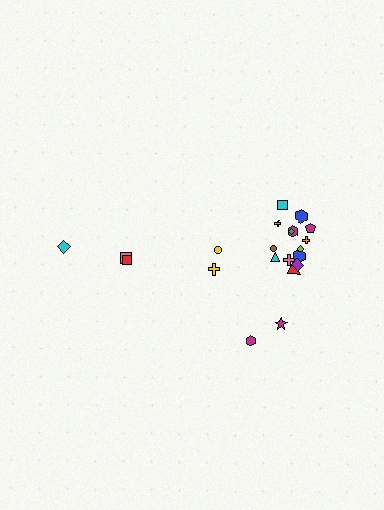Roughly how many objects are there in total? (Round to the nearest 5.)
Roughly 20 objects in total.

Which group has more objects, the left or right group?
The right group.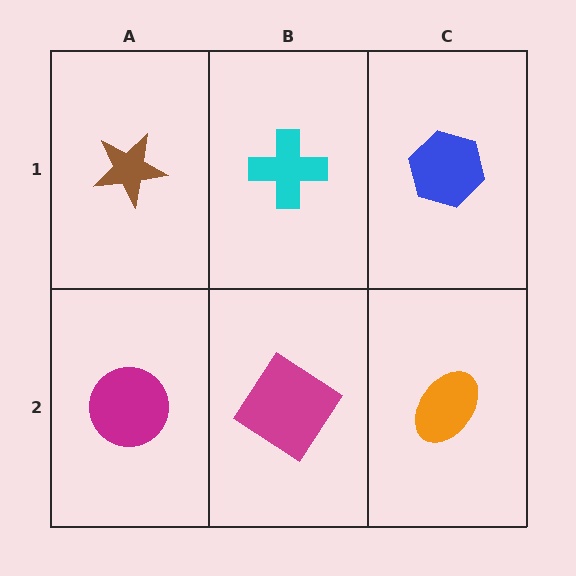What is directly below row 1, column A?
A magenta circle.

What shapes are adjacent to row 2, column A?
A brown star (row 1, column A), a magenta diamond (row 2, column B).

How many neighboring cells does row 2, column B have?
3.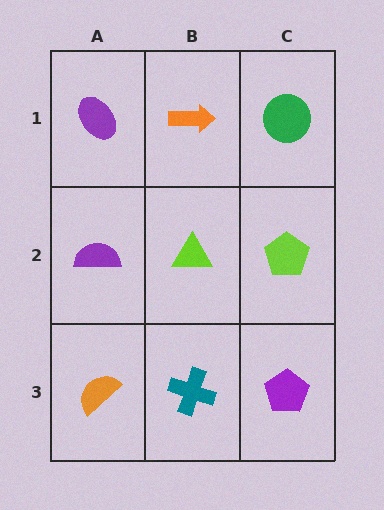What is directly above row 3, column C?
A lime pentagon.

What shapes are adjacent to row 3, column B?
A lime triangle (row 2, column B), an orange semicircle (row 3, column A), a purple pentagon (row 3, column C).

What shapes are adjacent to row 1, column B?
A lime triangle (row 2, column B), a purple ellipse (row 1, column A), a green circle (row 1, column C).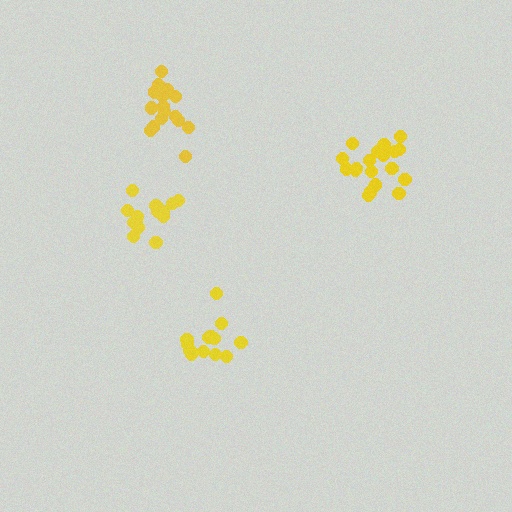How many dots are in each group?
Group 1: 14 dots, Group 2: 14 dots, Group 3: 20 dots, Group 4: 16 dots (64 total).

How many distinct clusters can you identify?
There are 4 distinct clusters.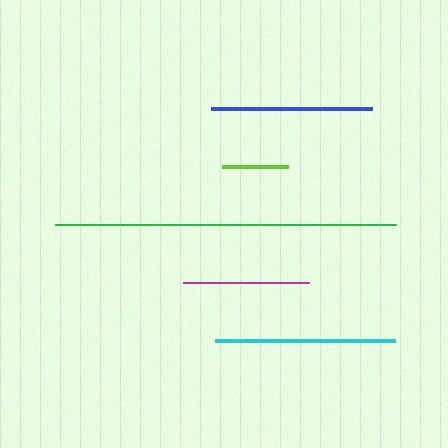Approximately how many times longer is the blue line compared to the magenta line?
The blue line is approximately 1.3 times the length of the magenta line.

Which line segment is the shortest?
The lime line is the shortest at approximately 67 pixels.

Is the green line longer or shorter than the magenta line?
The green line is longer than the magenta line.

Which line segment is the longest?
The green line is the longest at approximately 340 pixels.